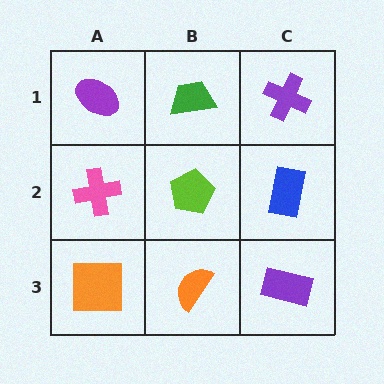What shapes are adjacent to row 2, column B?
A green trapezoid (row 1, column B), an orange semicircle (row 3, column B), a pink cross (row 2, column A), a blue rectangle (row 2, column C).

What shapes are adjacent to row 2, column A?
A purple ellipse (row 1, column A), an orange square (row 3, column A), a lime pentagon (row 2, column B).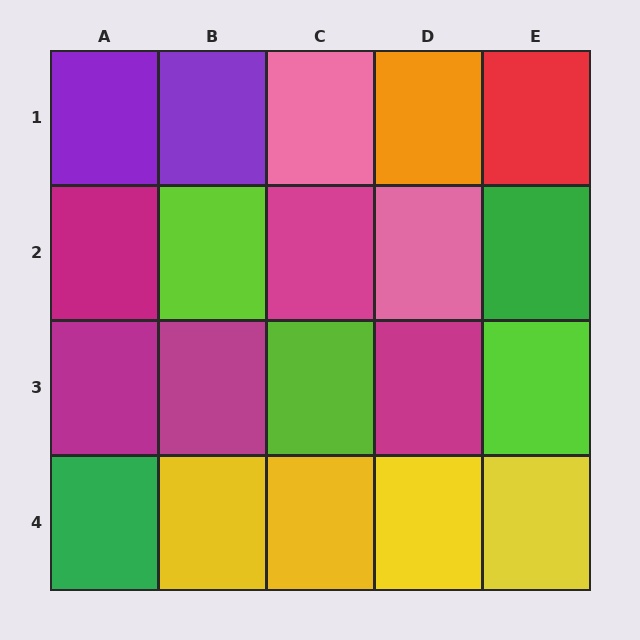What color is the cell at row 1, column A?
Purple.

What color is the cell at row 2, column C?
Magenta.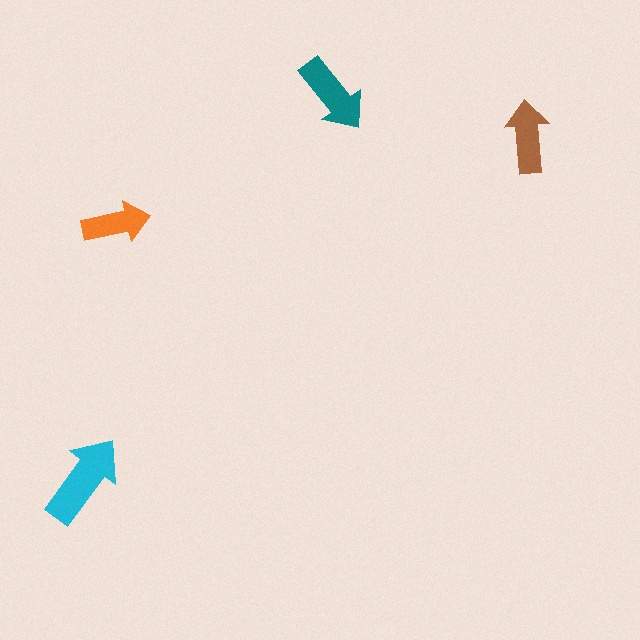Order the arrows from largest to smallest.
the cyan one, the teal one, the brown one, the orange one.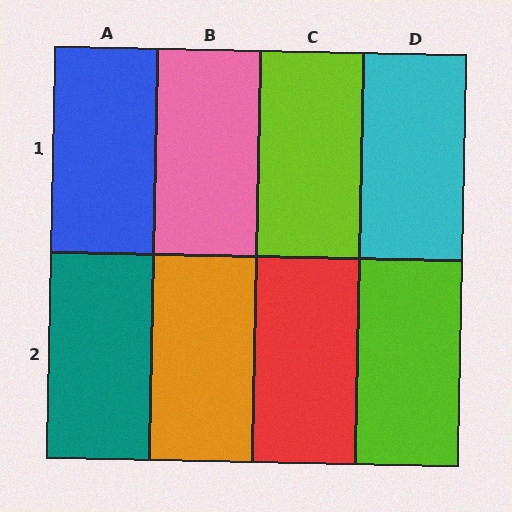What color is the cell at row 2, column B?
Orange.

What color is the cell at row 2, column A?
Teal.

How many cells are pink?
1 cell is pink.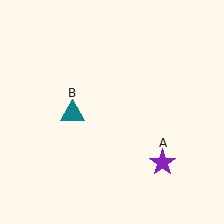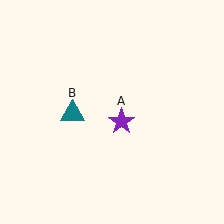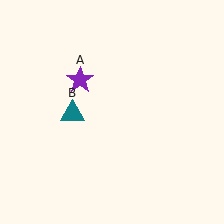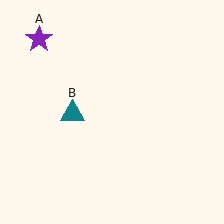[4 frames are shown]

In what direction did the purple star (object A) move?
The purple star (object A) moved up and to the left.